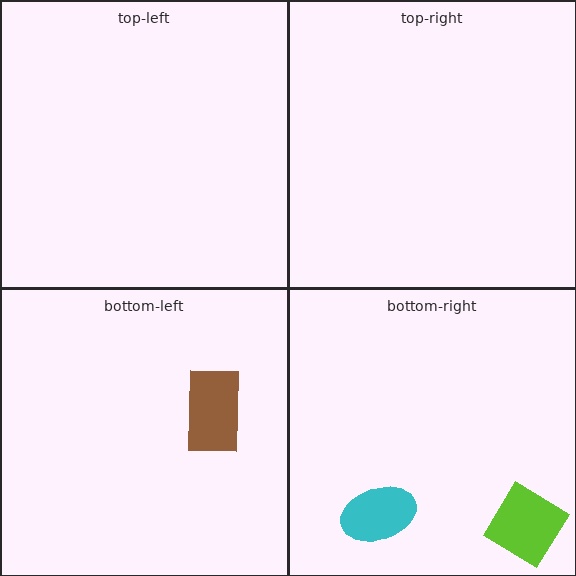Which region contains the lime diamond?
The bottom-right region.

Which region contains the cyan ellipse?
The bottom-right region.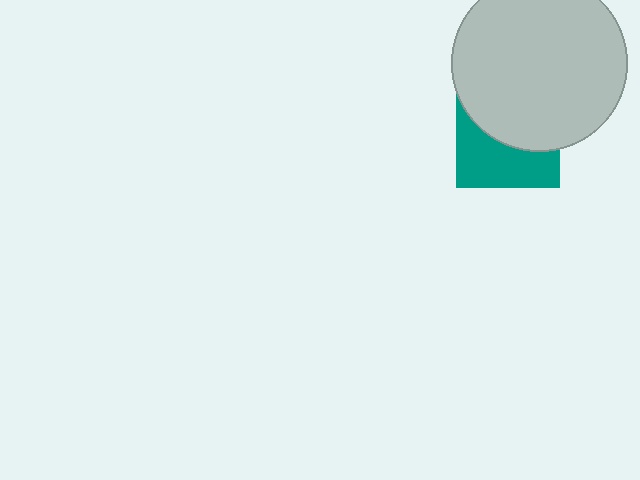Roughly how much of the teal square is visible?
About half of it is visible (roughly 47%).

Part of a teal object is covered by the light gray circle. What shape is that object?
It is a square.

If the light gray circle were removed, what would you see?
You would see the complete teal square.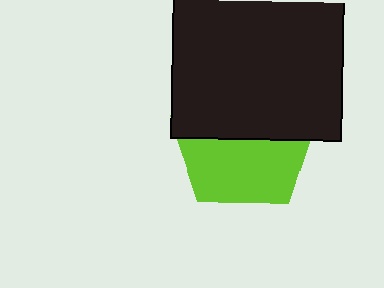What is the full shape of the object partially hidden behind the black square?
The partially hidden object is a lime pentagon.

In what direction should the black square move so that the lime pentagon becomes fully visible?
The black square should move up. That is the shortest direction to clear the overlap and leave the lime pentagon fully visible.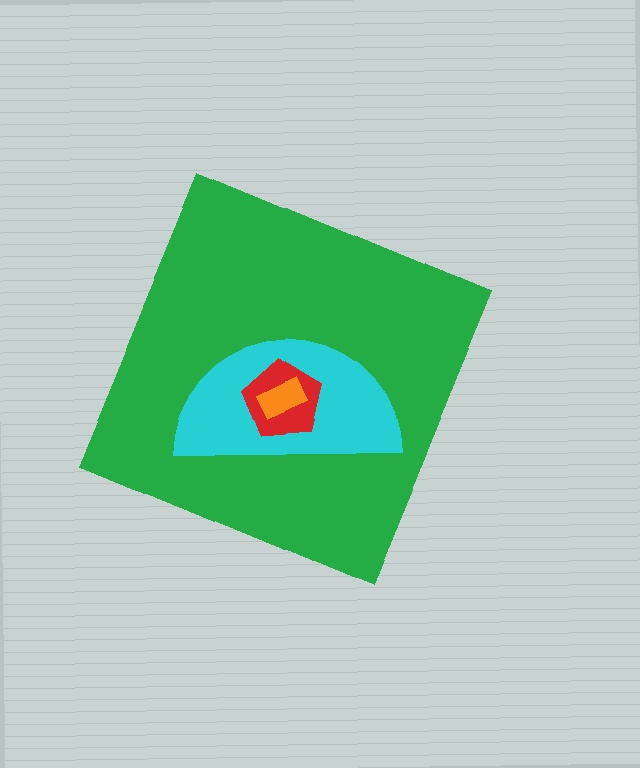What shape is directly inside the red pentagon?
The orange rectangle.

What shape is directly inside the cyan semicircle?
The red pentagon.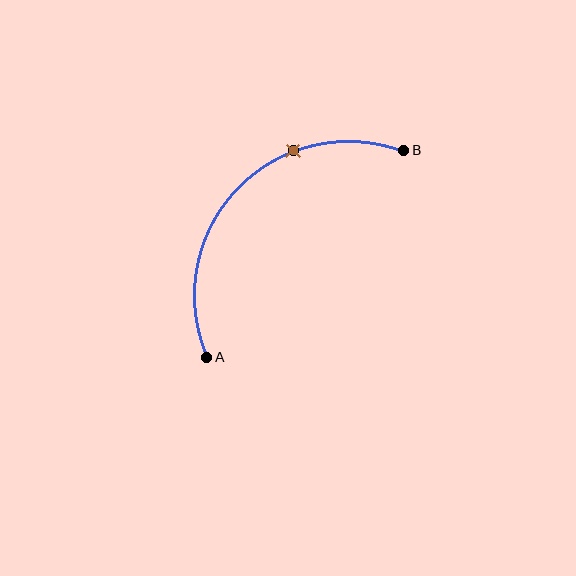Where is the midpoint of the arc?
The arc midpoint is the point on the curve farthest from the straight line joining A and B. It sits above and to the left of that line.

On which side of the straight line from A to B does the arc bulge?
The arc bulges above and to the left of the straight line connecting A and B.